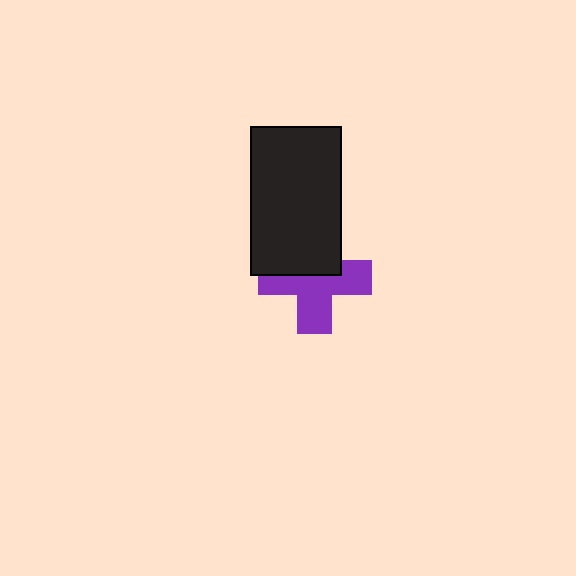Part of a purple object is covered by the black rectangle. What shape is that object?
It is a cross.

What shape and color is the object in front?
The object in front is a black rectangle.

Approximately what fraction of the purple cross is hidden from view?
Roughly 40% of the purple cross is hidden behind the black rectangle.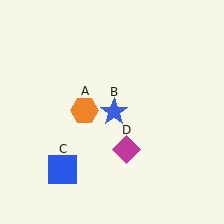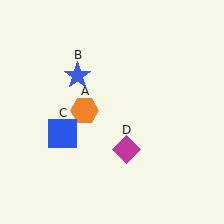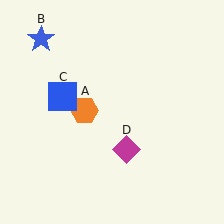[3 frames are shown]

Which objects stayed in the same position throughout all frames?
Orange hexagon (object A) and magenta diamond (object D) remained stationary.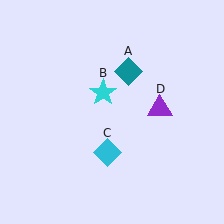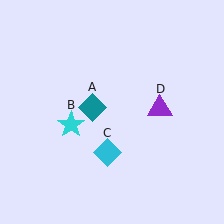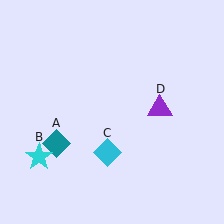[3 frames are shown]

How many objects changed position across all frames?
2 objects changed position: teal diamond (object A), cyan star (object B).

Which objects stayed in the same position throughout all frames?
Cyan diamond (object C) and purple triangle (object D) remained stationary.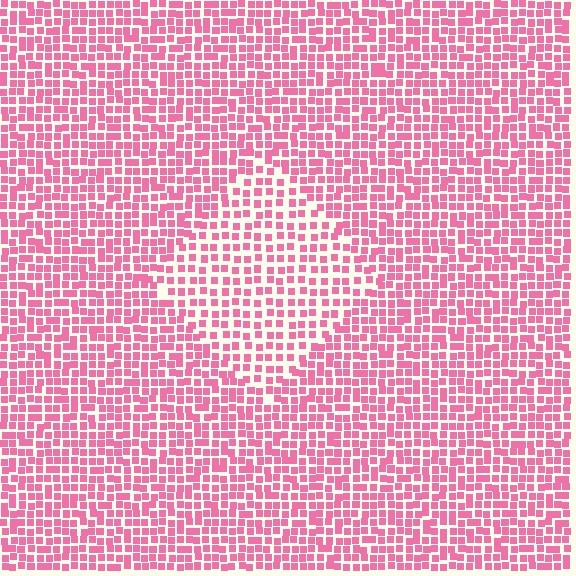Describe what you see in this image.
The image contains small pink elements arranged at two different densities. A diamond-shaped region is visible where the elements are less densely packed than the surrounding area.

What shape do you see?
I see a diamond.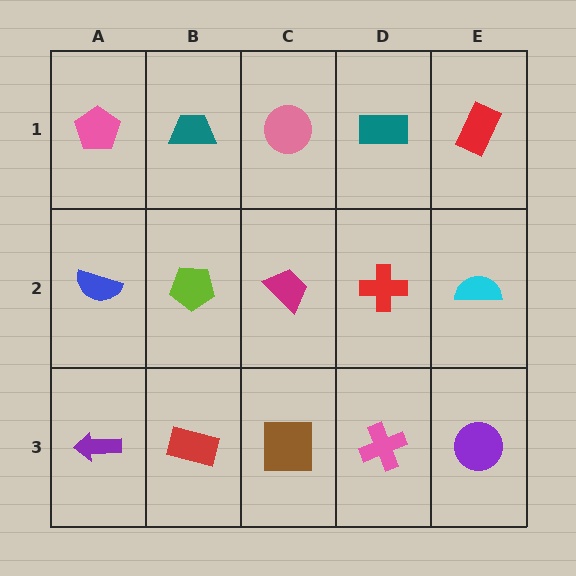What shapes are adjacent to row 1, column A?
A blue semicircle (row 2, column A), a teal trapezoid (row 1, column B).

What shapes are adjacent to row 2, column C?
A pink circle (row 1, column C), a brown square (row 3, column C), a lime pentagon (row 2, column B), a red cross (row 2, column D).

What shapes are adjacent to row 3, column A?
A blue semicircle (row 2, column A), a red rectangle (row 3, column B).